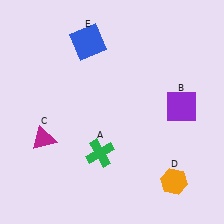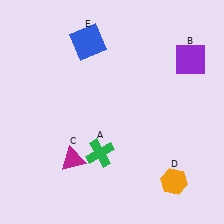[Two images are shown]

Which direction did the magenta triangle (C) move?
The magenta triangle (C) moved right.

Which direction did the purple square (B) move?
The purple square (B) moved up.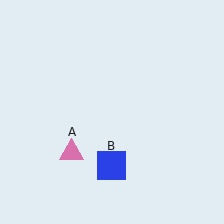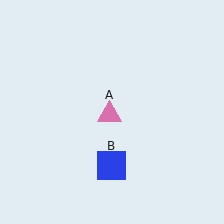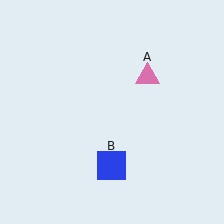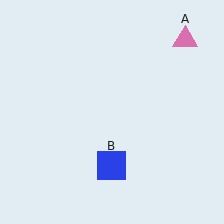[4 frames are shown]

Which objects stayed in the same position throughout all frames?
Blue square (object B) remained stationary.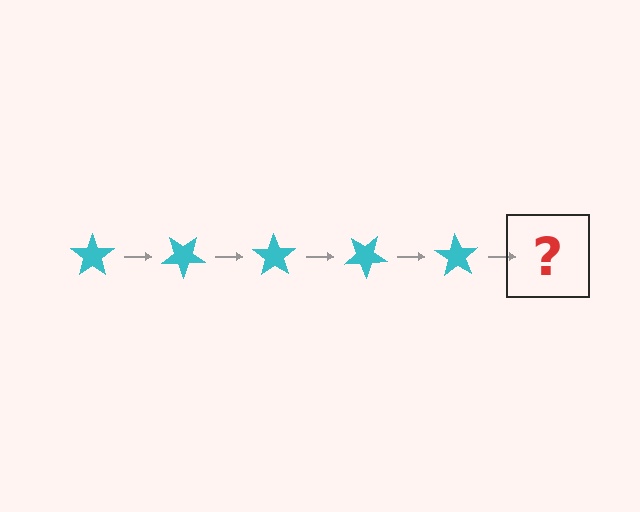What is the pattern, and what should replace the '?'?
The pattern is that the star rotates 35 degrees each step. The '?' should be a cyan star rotated 175 degrees.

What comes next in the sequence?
The next element should be a cyan star rotated 175 degrees.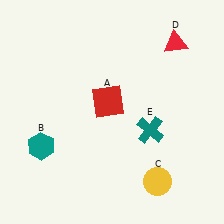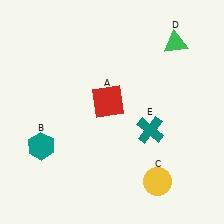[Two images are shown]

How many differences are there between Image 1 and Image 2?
There is 1 difference between the two images.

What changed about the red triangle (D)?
In Image 1, D is red. In Image 2, it changed to green.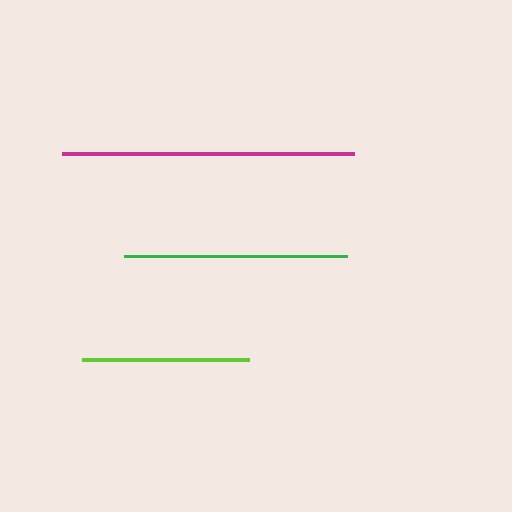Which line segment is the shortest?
The lime line is the shortest at approximately 167 pixels.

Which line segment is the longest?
The magenta line is the longest at approximately 293 pixels.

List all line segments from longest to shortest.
From longest to shortest: magenta, green, lime.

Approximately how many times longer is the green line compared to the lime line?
The green line is approximately 1.3 times the length of the lime line.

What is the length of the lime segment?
The lime segment is approximately 167 pixels long.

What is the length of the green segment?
The green segment is approximately 223 pixels long.